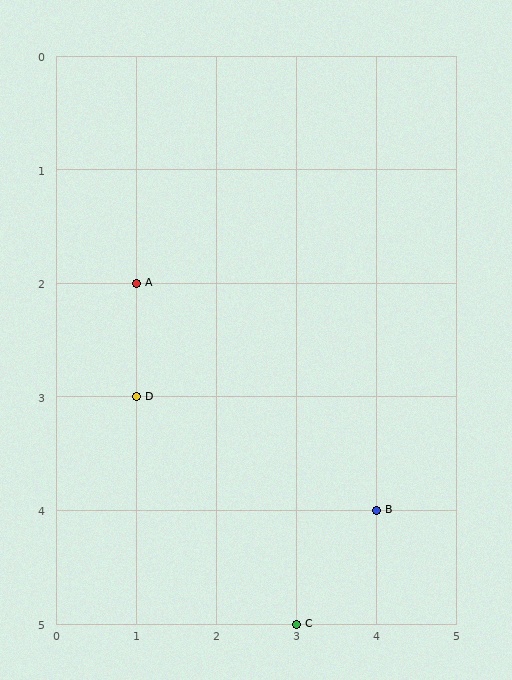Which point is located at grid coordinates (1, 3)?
Point D is at (1, 3).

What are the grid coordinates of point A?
Point A is at grid coordinates (1, 2).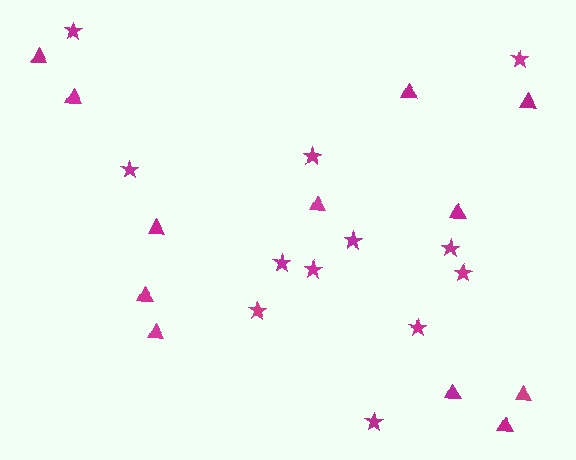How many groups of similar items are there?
There are 2 groups: one group of triangles (12) and one group of stars (12).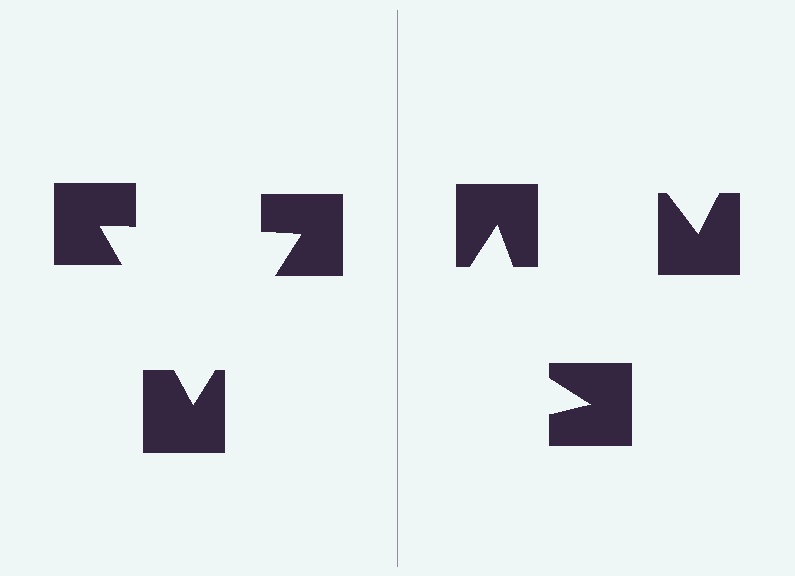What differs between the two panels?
The notched squares are positioned identically on both sides; only the wedge orientations differ. On the left they align to a triangle; on the right they are misaligned.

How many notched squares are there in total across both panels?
6 — 3 on each side.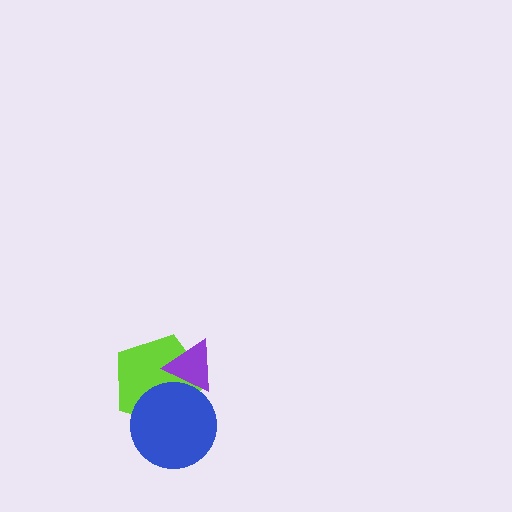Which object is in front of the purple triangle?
The blue circle is in front of the purple triangle.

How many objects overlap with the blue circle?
2 objects overlap with the blue circle.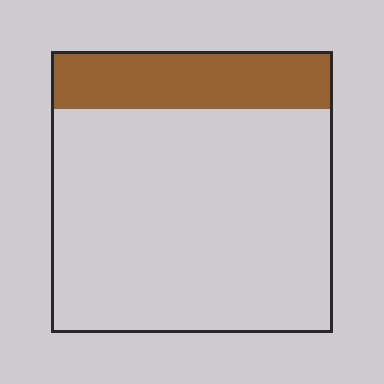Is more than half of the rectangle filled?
No.